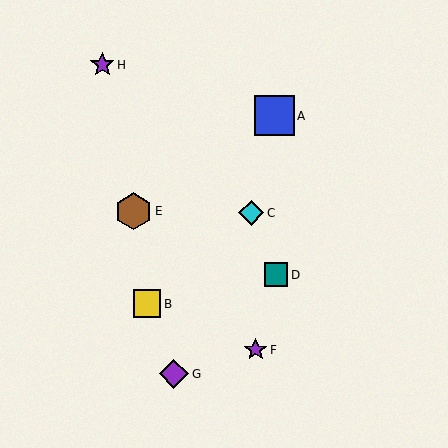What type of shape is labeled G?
Shape G is a purple diamond.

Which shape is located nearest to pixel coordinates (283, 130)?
The blue square (labeled A) at (275, 116) is nearest to that location.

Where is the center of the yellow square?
The center of the yellow square is at (147, 304).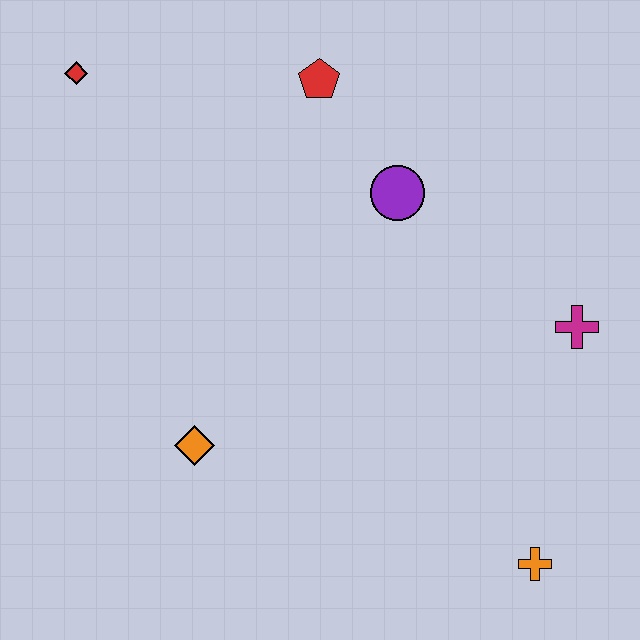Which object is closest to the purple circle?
The red pentagon is closest to the purple circle.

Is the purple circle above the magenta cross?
Yes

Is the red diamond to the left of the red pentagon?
Yes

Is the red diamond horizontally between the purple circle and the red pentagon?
No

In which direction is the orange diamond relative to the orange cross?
The orange diamond is to the left of the orange cross.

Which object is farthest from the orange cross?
The red diamond is farthest from the orange cross.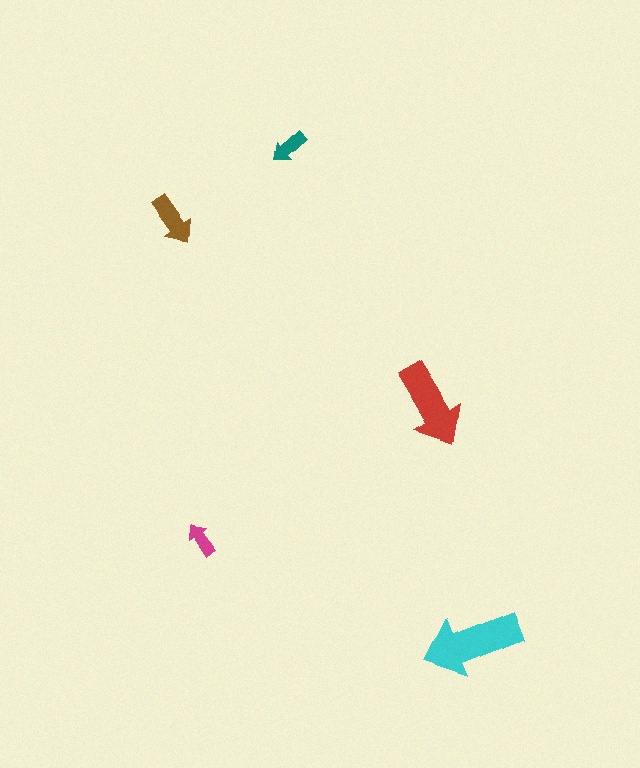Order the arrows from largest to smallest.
the cyan one, the red one, the brown one, the teal one, the magenta one.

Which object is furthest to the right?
The cyan arrow is rightmost.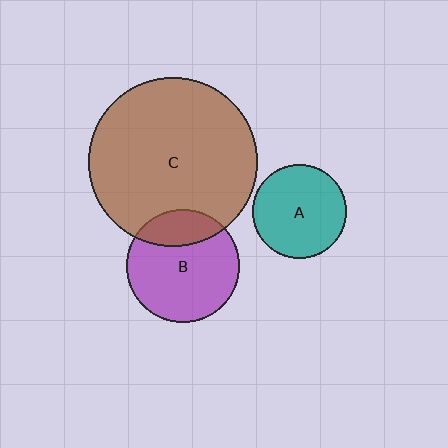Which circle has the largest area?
Circle C (brown).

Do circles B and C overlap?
Yes.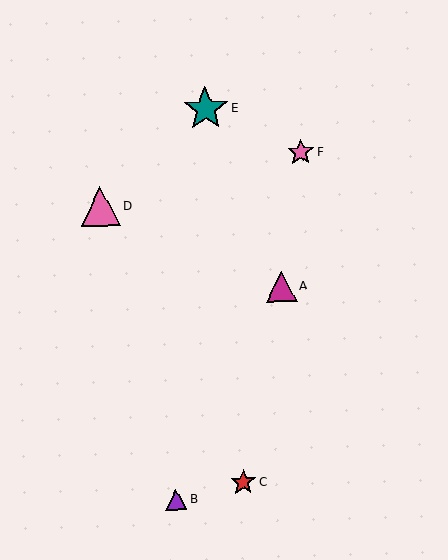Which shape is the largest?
The teal star (labeled E) is the largest.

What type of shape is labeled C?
Shape C is a red star.